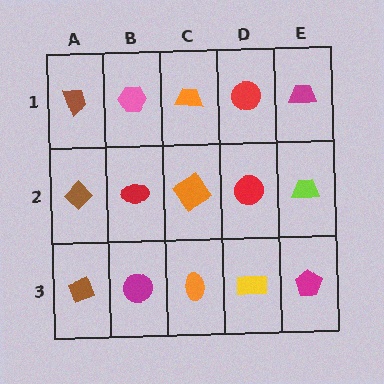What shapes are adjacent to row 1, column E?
A lime trapezoid (row 2, column E), a red circle (row 1, column D).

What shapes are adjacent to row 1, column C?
An orange diamond (row 2, column C), a pink hexagon (row 1, column B), a red circle (row 1, column D).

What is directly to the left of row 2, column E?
A red circle.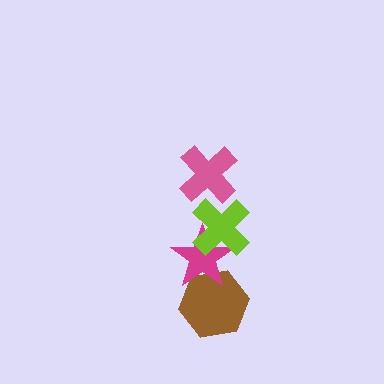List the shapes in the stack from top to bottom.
From top to bottom: the pink cross, the lime cross, the magenta star, the brown hexagon.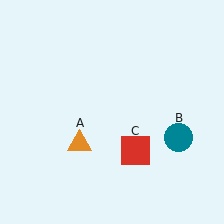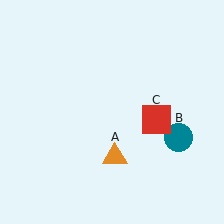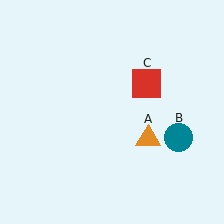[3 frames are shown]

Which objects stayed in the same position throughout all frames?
Teal circle (object B) remained stationary.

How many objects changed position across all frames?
2 objects changed position: orange triangle (object A), red square (object C).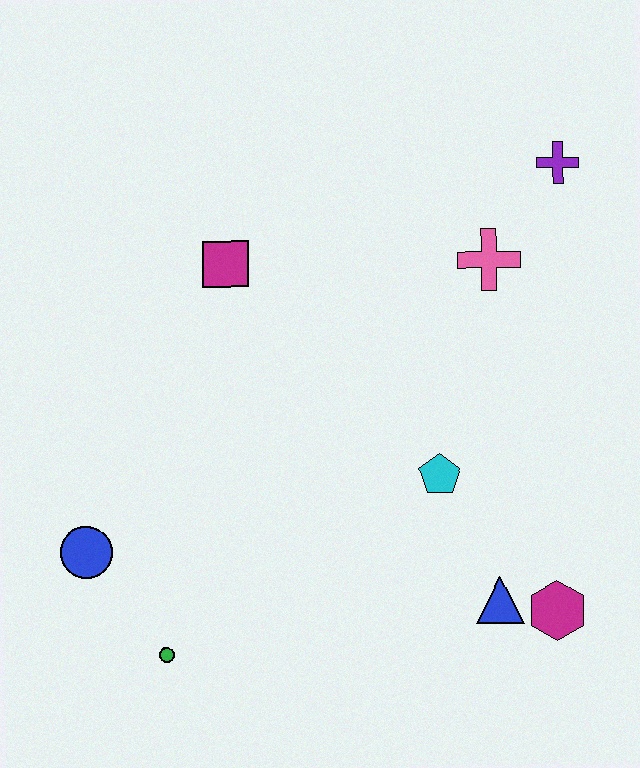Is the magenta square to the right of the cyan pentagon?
No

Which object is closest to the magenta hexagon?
The blue triangle is closest to the magenta hexagon.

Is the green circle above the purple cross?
No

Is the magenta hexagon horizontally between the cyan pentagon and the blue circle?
No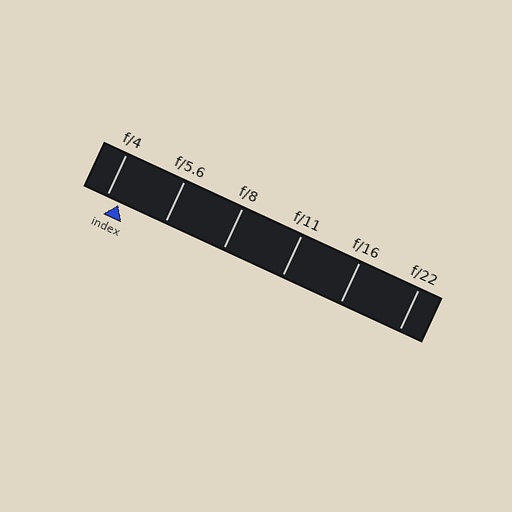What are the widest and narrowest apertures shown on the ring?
The widest aperture shown is f/4 and the narrowest is f/22.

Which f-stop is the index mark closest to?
The index mark is closest to f/4.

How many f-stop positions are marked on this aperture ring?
There are 6 f-stop positions marked.